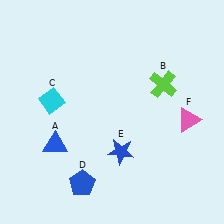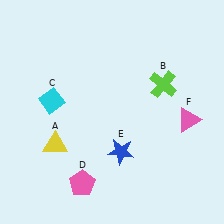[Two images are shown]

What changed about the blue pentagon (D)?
In Image 1, D is blue. In Image 2, it changed to pink.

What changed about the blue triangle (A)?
In Image 1, A is blue. In Image 2, it changed to yellow.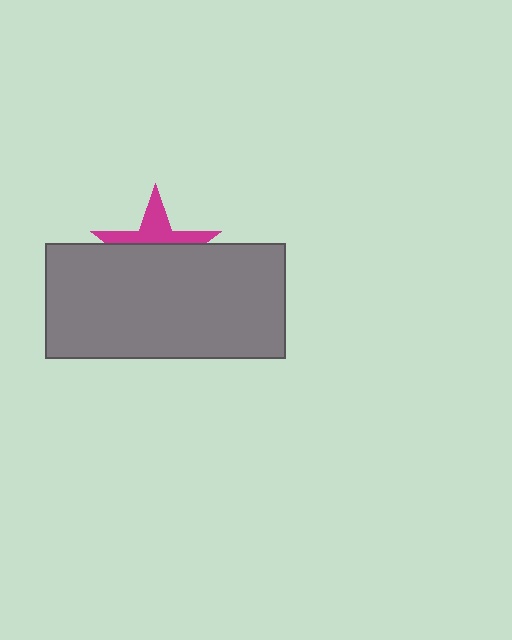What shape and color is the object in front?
The object in front is a gray rectangle.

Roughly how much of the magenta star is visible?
A small part of it is visible (roughly 39%).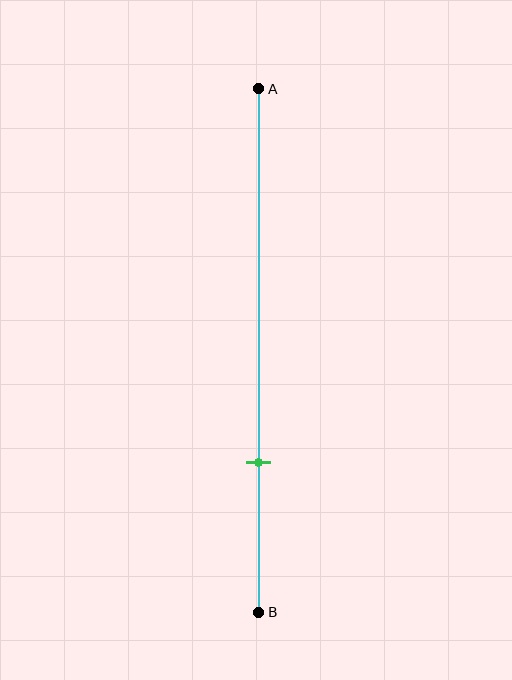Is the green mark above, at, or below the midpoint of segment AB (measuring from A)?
The green mark is below the midpoint of segment AB.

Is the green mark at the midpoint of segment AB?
No, the mark is at about 70% from A, not at the 50% midpoint.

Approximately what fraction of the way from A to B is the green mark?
The green mark is approximately 70% of the way from A to B.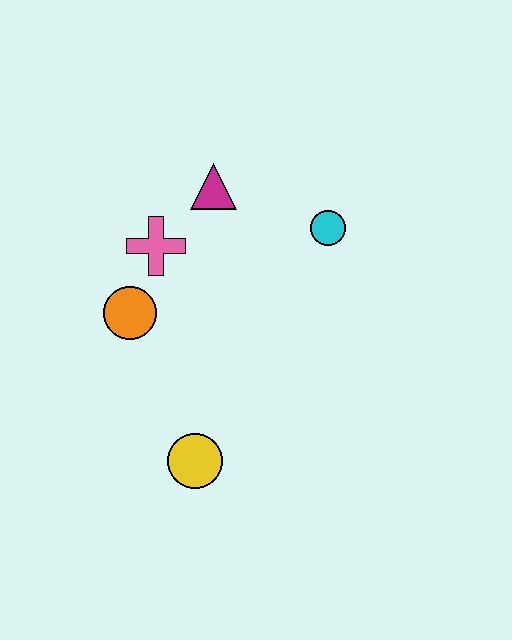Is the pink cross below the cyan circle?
Yes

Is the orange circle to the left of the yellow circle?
Yes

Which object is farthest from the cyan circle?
The yellow circle is farthest from the cyan circle.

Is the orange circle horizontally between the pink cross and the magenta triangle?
No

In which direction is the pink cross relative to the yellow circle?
The pink cross is above the yellow circle.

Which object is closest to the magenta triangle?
The pink cross is closest to the magenta triangle.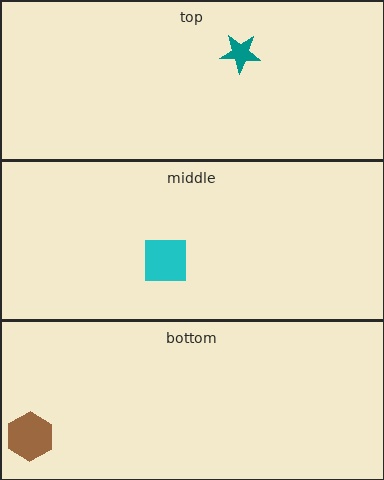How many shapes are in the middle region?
1.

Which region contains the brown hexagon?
The bottom region.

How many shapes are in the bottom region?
1.